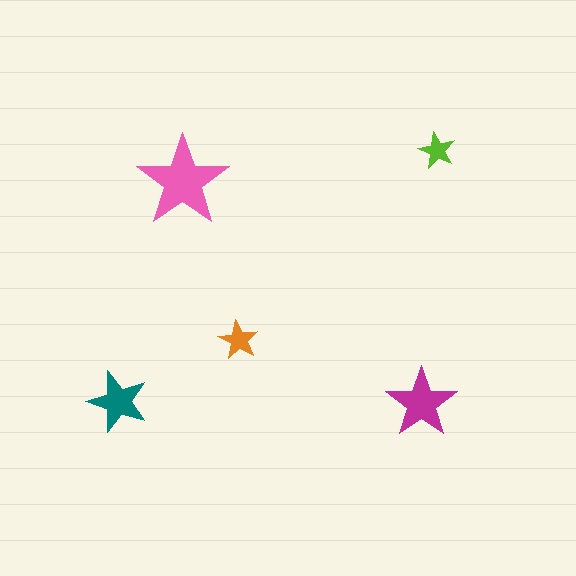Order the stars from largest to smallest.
the pink one, the magenta one, the teal one, the orange one, the lime one.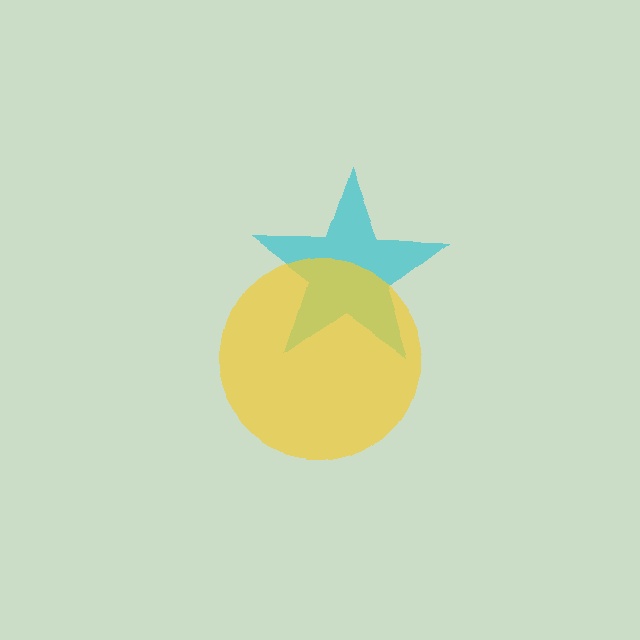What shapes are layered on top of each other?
The layered shapes are: a cyan star, a yellow circle.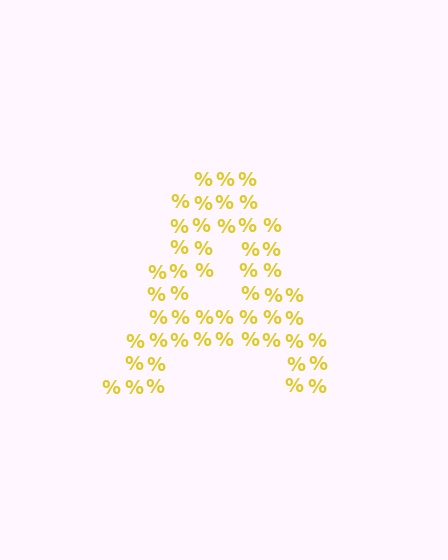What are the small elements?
The small elements are percent signs.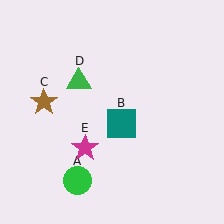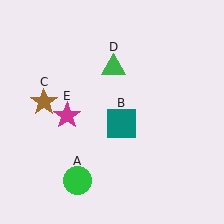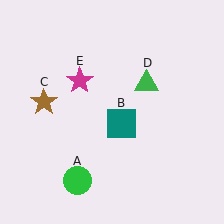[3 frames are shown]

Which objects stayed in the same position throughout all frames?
Green circle (object A) and teal square (object B) and brown star (object C) remained stationary.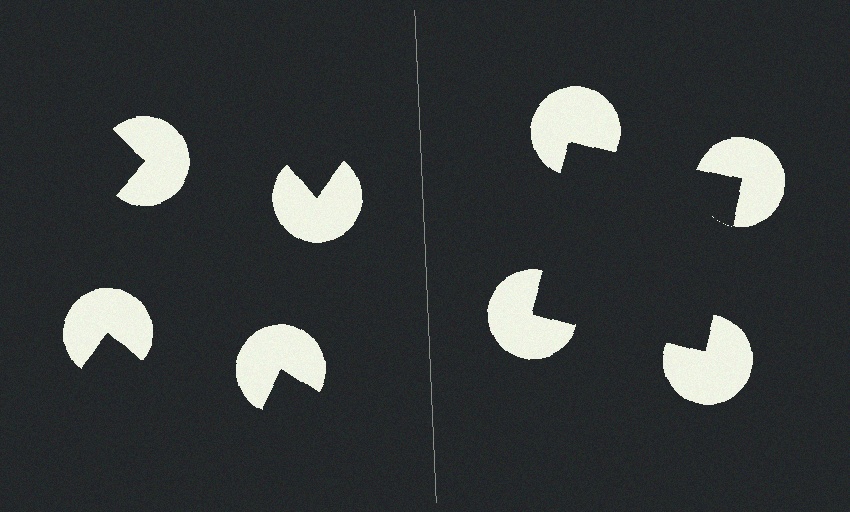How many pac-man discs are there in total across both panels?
8 — 4 on each side.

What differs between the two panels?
The pac-man discs are positioned identically on both sides; only the wedge orientations differ. On the right they align to a square; on the left they are misaligned.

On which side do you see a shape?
An illusory square appears on the right side. On the left side the wedge cuts are rotated, so no coherent shape forms.